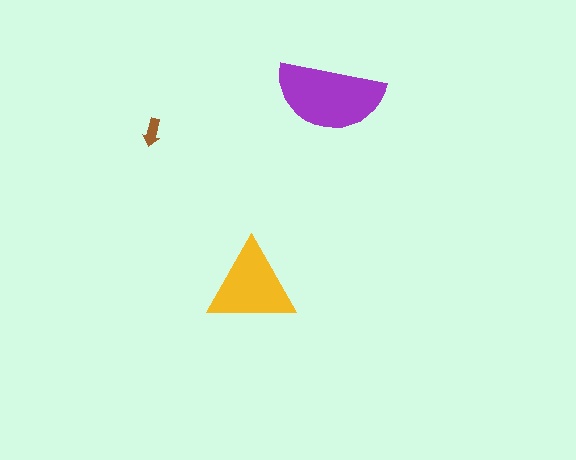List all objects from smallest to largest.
The brown arrow, the yellow triangle, the purple semicircle.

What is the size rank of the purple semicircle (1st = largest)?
1st.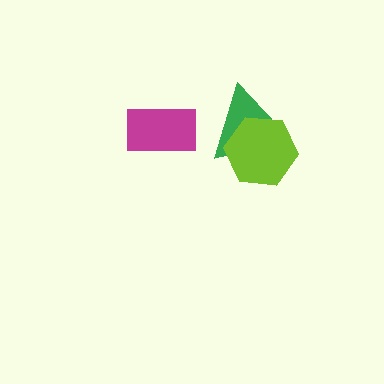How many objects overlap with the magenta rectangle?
0 objects overlap with the magenta rectangle.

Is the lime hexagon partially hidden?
No, no other shape covers it.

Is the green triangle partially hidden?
Yes, it is partially covered by another shape.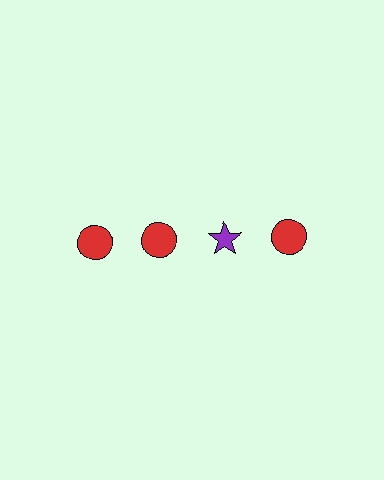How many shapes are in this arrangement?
There are 4 shapes arranged in a grid pattern.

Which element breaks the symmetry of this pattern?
The purple star in the top row, center column breaks the symmetry. All other shapes are red circles.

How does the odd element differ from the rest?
It differs in both color (purple instead of red) and shape (star instead of circle).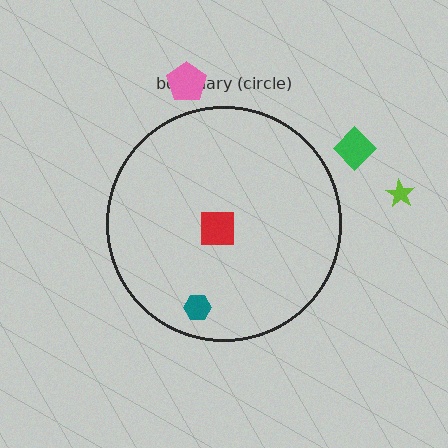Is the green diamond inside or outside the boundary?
Outside.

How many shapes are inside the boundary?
2 inside, 3 outside.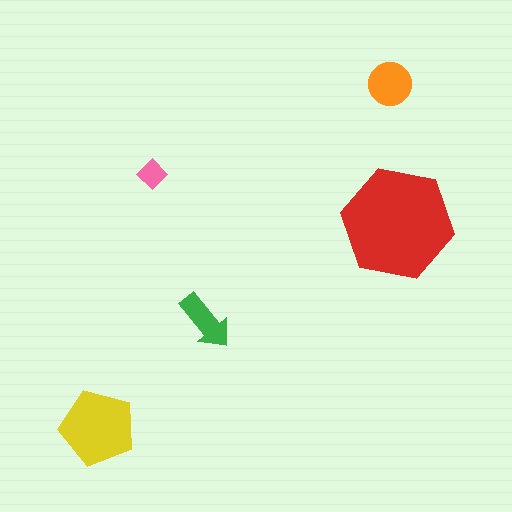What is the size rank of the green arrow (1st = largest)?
4th.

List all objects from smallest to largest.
The pink diamond, the green arrow, the orange circle, the yellow pentagon, the red hexagon.